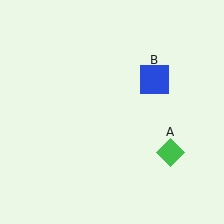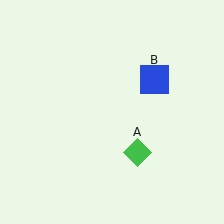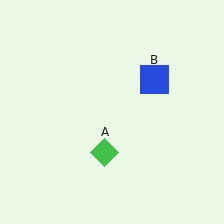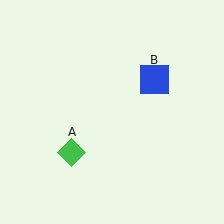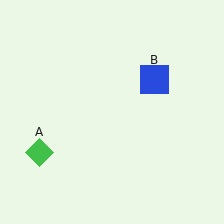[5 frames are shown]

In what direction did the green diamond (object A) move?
The green diamond (object A) moved left.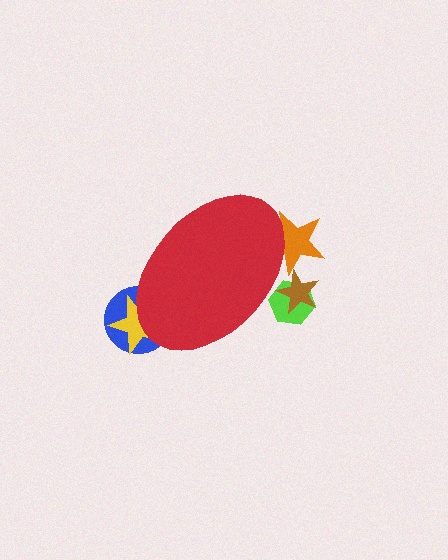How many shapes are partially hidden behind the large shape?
5 shapes are partially hidden.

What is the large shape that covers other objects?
A red ellipse.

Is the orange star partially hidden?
Yes, the orange star is partially hidden behind the red ellipse.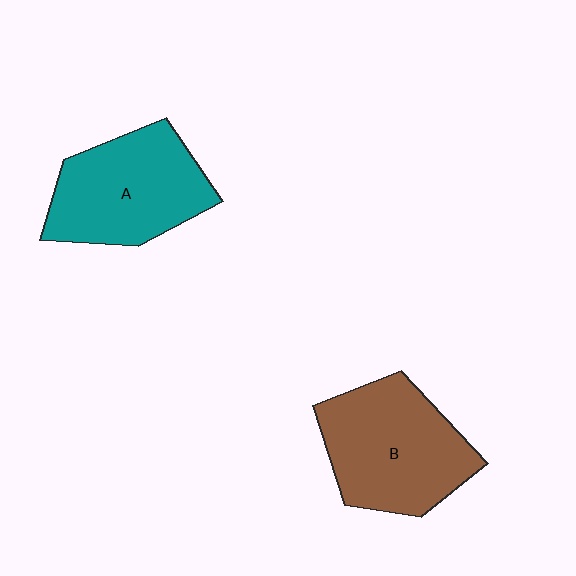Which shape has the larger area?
Shape B (brown).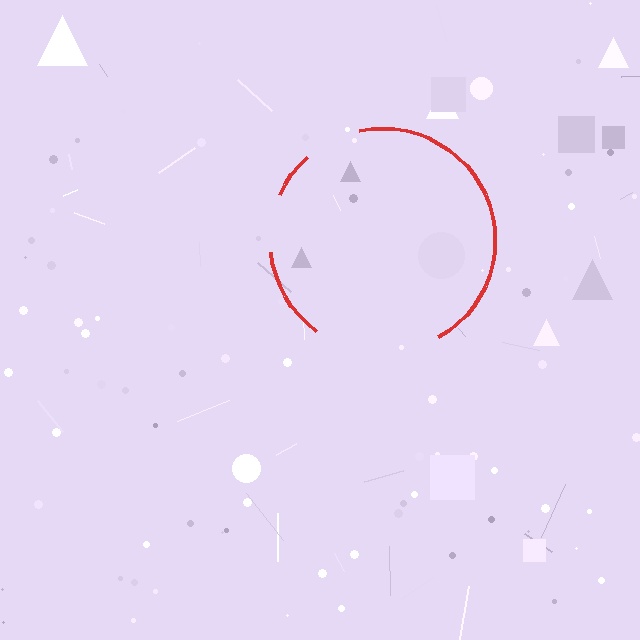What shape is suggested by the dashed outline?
The dashed outline suggests a circle.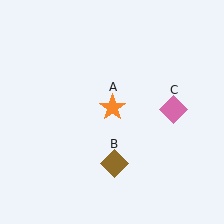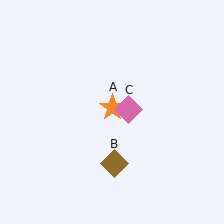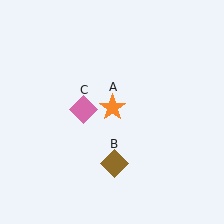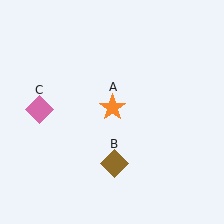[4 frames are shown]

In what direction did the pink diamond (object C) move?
The pink diamond (object C) moved left.